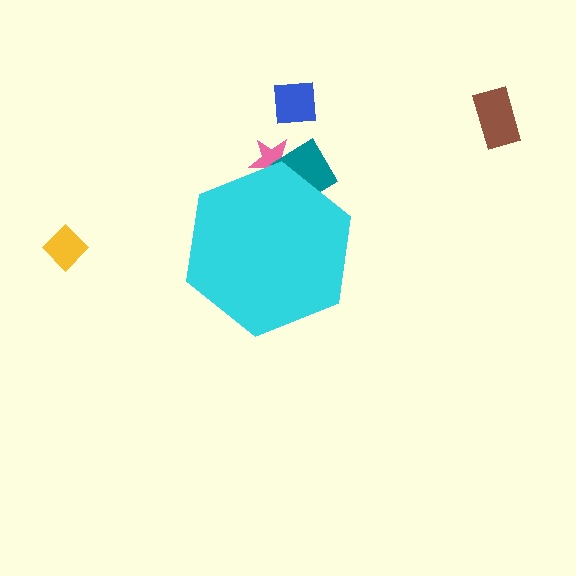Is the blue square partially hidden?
No, the blue square is fully visible.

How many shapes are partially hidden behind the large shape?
2 shapes are partially hidden.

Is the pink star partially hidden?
Yes, the pink star is partially hidden behind the cyan hexagon.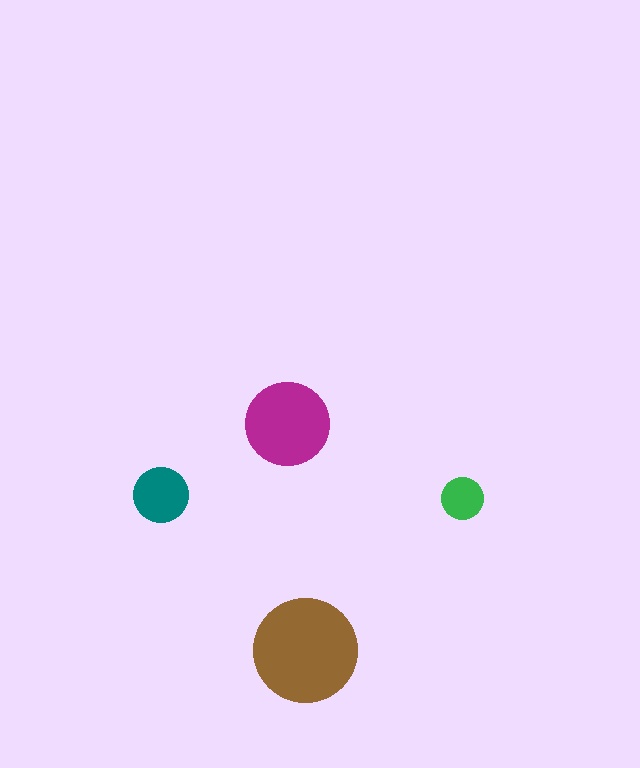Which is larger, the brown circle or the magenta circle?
The brown one.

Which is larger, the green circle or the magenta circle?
The magenta one.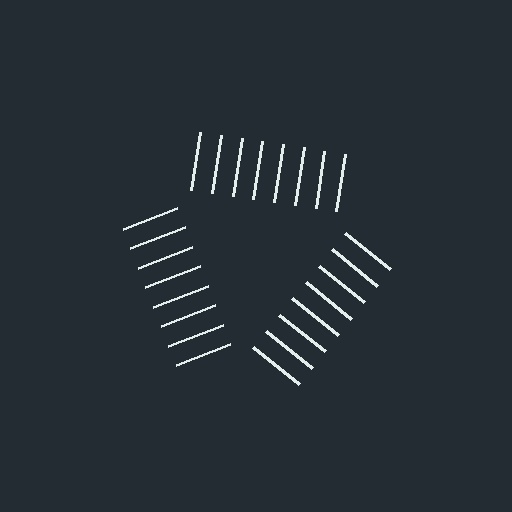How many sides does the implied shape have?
3 sides — the line-ends trace a triangle.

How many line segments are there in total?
24 — 8 along each of the 3 edges.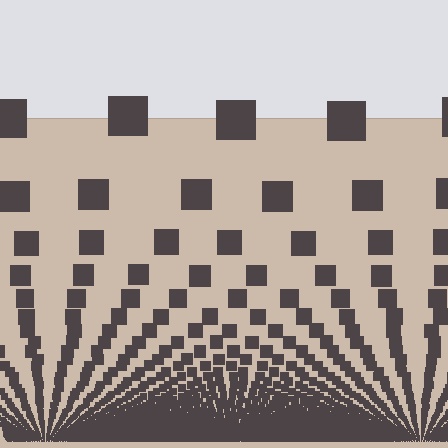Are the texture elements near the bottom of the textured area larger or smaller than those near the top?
Smaller. The gradient is inverted — elements near the bottom are smaller and denser.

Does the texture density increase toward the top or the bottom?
Density increases toward the bottom.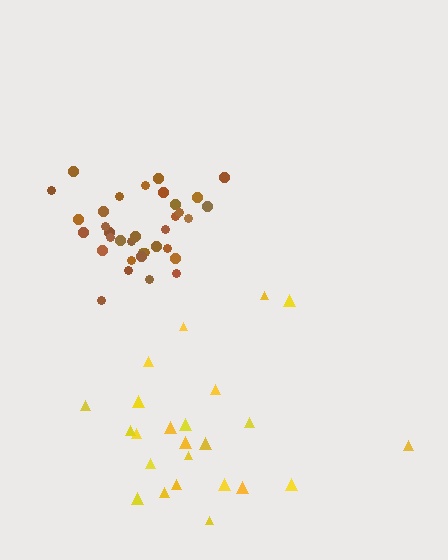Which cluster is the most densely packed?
Brown.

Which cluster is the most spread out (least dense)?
Yellow.